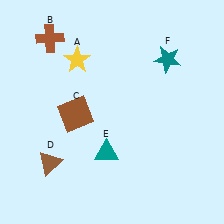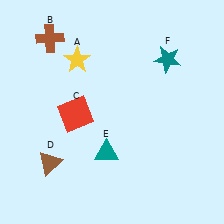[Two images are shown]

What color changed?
The square (C) changed from brown in Image 1 to red in Image 2.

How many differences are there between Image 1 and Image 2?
There is 1 difference between the two images.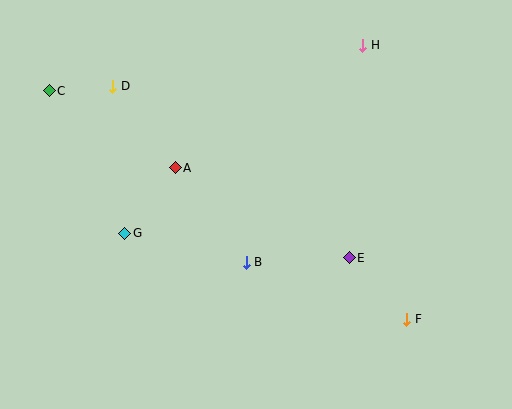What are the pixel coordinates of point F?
Point F is at (407, 319).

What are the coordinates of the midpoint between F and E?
The midpoint between F and E is at (378, 288).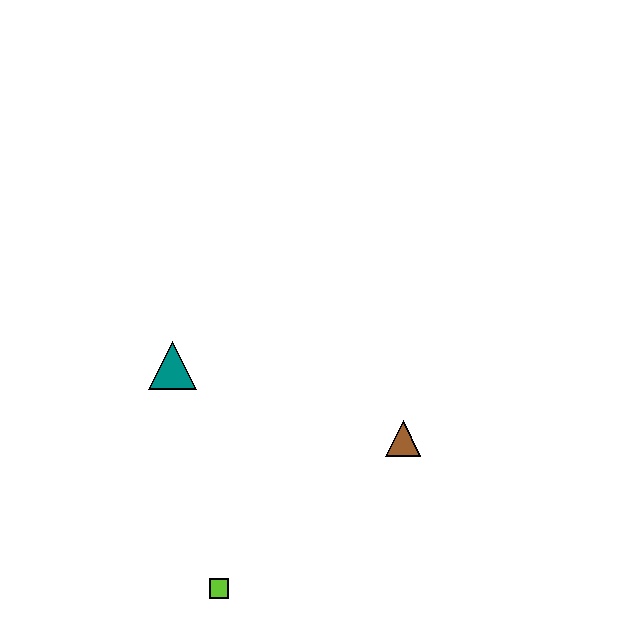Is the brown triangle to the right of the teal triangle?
Yes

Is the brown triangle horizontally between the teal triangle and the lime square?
No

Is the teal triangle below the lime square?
No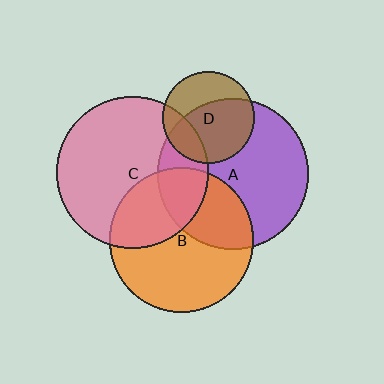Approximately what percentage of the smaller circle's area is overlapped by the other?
Approximately 35%.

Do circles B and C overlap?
Yes.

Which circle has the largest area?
Circle C (pink).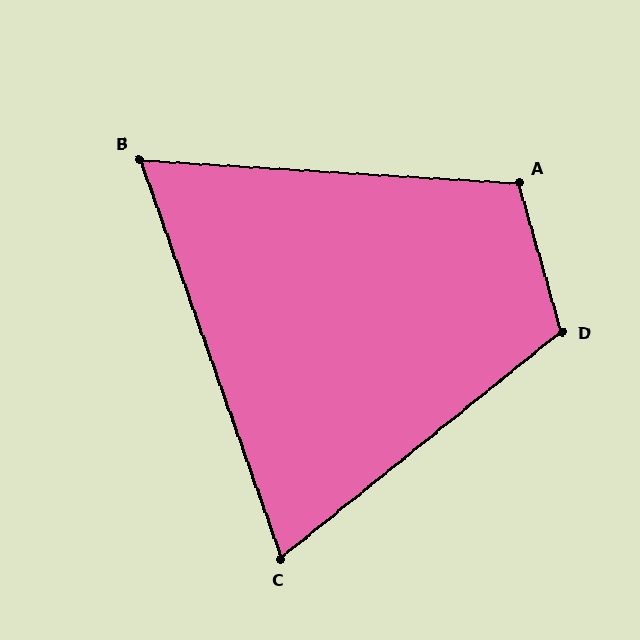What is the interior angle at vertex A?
Approximately 109 degrees (obtuse).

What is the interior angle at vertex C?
Approximately 71 degrees (acute).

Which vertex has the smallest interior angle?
B, at approximately 67 degrees.